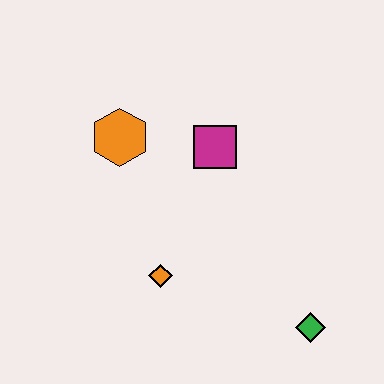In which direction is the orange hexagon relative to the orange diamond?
The orange hexagon is above the orange diamond.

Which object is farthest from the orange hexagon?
The green diamond is farthest from the orange hexagon.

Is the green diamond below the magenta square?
Yes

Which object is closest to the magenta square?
The orange hexagon is closest to the magenta square.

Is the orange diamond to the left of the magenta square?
Yes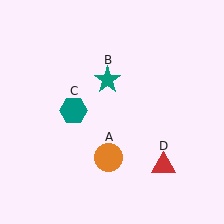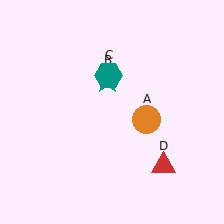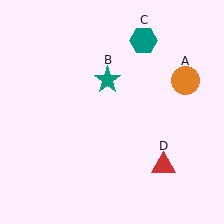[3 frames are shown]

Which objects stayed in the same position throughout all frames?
Teal star (object B) and red triangle (object D) remained stationary.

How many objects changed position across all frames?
2 objects changed position: orange circle (object A), teal hexagon (object C).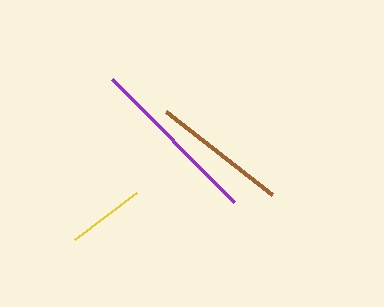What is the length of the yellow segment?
The yellow segment is approximately 78 pixels long.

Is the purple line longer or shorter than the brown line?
The purple line is longer than the brown line.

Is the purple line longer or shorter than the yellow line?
The purple line is longer than the yellow line.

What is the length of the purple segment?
The purple segment is approximately 173 pixels long.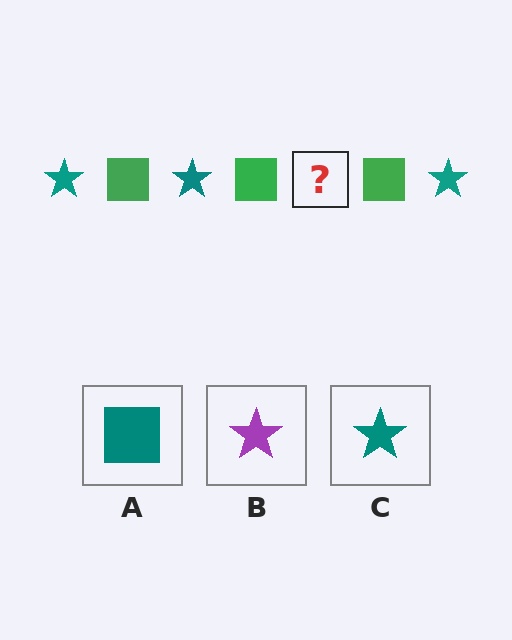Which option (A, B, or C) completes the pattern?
C.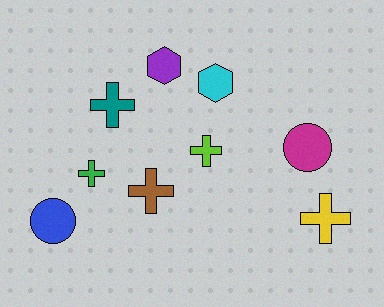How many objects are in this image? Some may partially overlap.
There are 9 objects.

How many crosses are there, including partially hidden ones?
There are 5 crosses.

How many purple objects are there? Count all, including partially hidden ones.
There is 1 purple object.